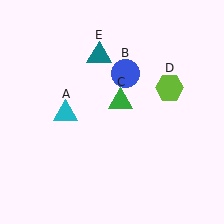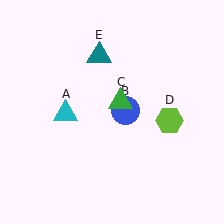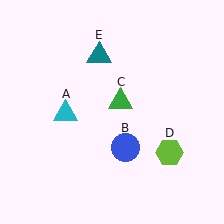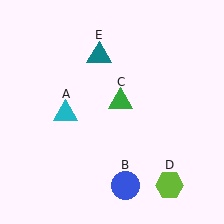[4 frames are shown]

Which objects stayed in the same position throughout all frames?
Cyan triangle (object A) and green triangle (object C) and teal triangle (object E) remained stationary.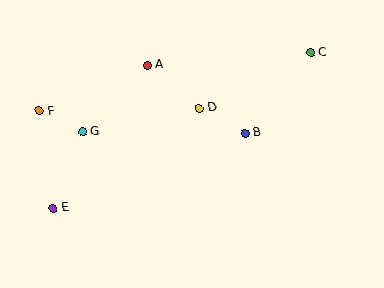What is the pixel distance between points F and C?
The distance between F and C is 278 pixels.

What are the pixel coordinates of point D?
Point D is at (199, 108).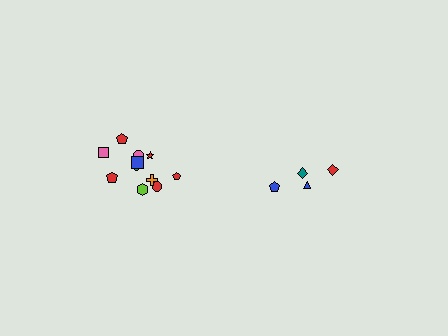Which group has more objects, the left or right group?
The left group.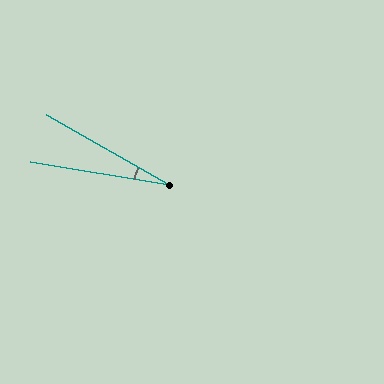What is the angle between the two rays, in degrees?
Approximately 20 degrees.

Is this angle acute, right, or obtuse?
It is acute.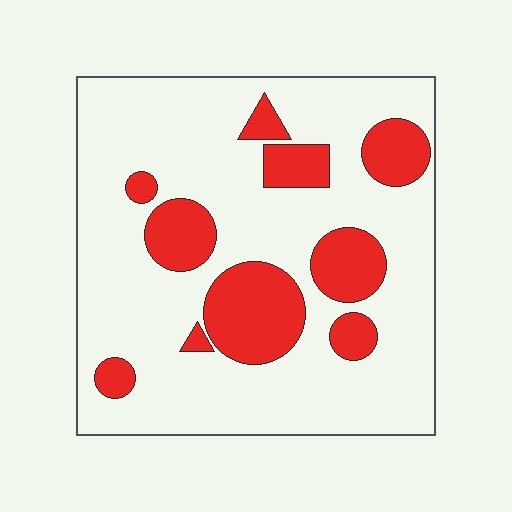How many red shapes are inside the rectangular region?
10.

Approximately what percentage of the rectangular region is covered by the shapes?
Approximately 25%.